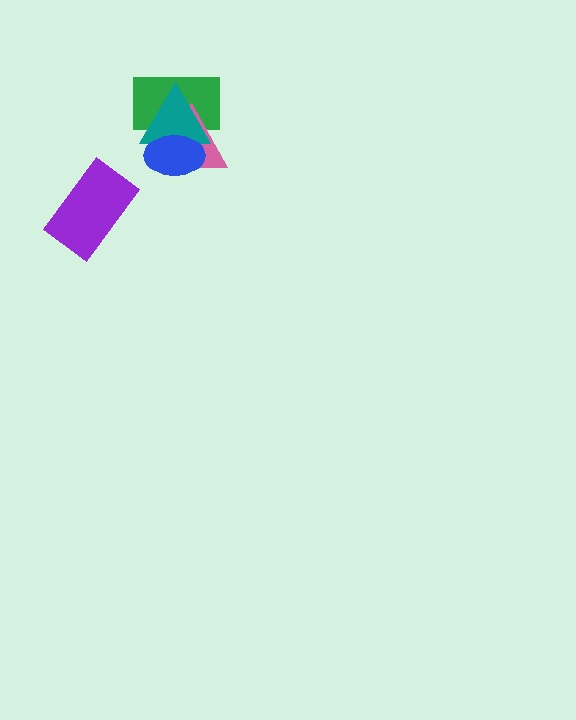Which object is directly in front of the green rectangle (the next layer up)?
The pink triangle is directly in front of the green rectangle.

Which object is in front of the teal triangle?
The blue ellipse is in front of the teal triangle.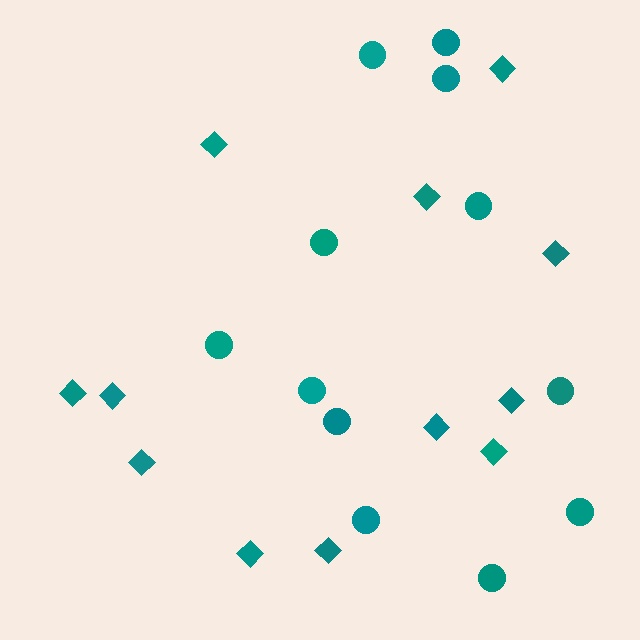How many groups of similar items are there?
There are 2 groups: one group of diamonds (12) and one group of circles (12).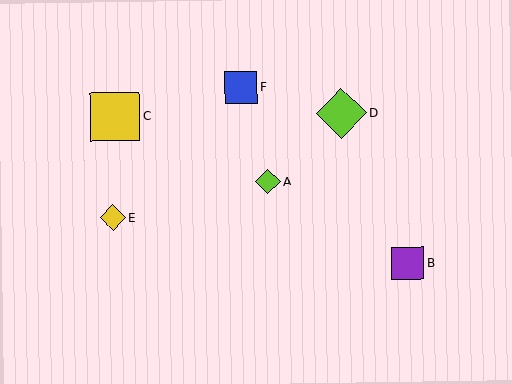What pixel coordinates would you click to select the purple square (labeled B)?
Click at (408, 264) to select the purple square B.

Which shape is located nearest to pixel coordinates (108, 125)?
The yellow square (labeled C) at (115, 117) is nearest to that location.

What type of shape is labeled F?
Shape F is a blue square.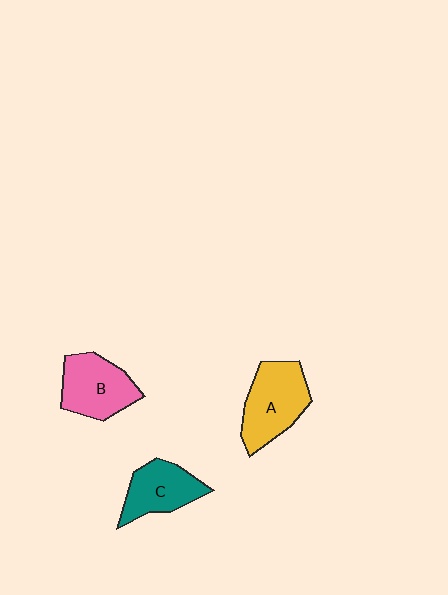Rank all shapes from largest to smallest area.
From largest to smallest: A (yellow), B (pink), C (teal).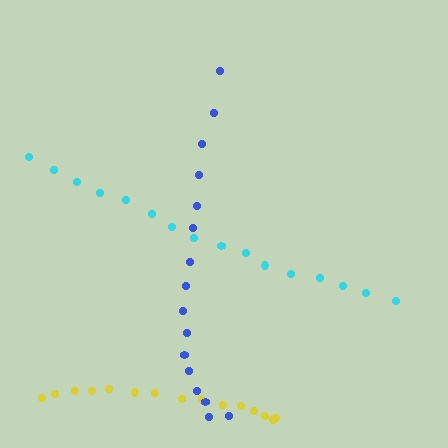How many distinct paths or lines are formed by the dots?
There are 3 distinct paths.